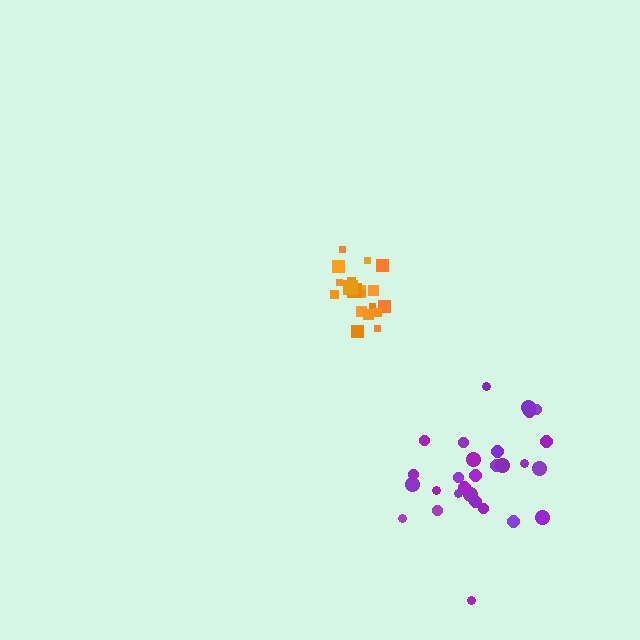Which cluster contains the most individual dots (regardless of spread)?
Purple (28).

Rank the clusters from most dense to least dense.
orange, purple.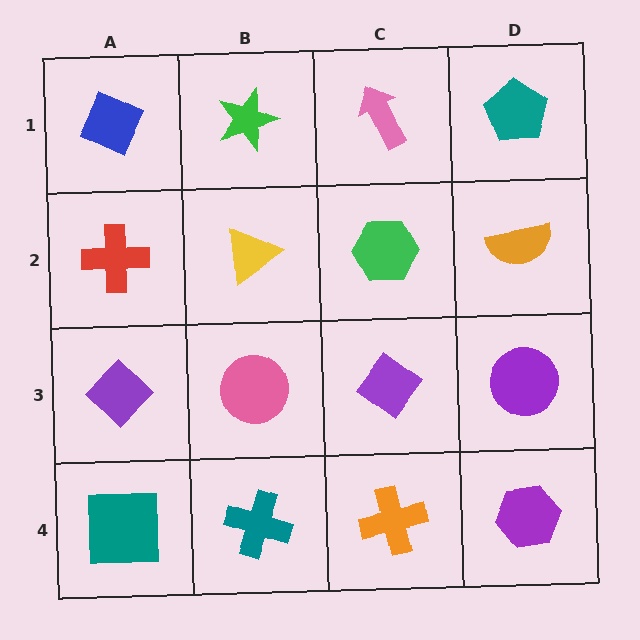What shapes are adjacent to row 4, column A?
A purple diamond (row 3, column A), a teal cross (row 4, column B).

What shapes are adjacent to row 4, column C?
A purple diamond (row 3, column C), a teal cross (row 4, column B), a purple hexagon (row 4, column D).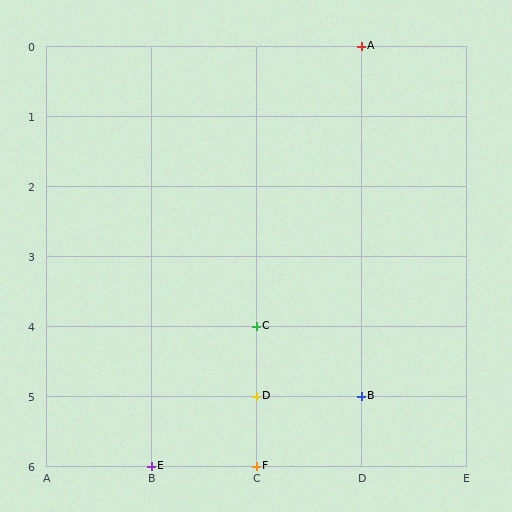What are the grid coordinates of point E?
Point E is at grid coordinates (B, 6).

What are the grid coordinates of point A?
Point A is at grid coordinates (D, 0).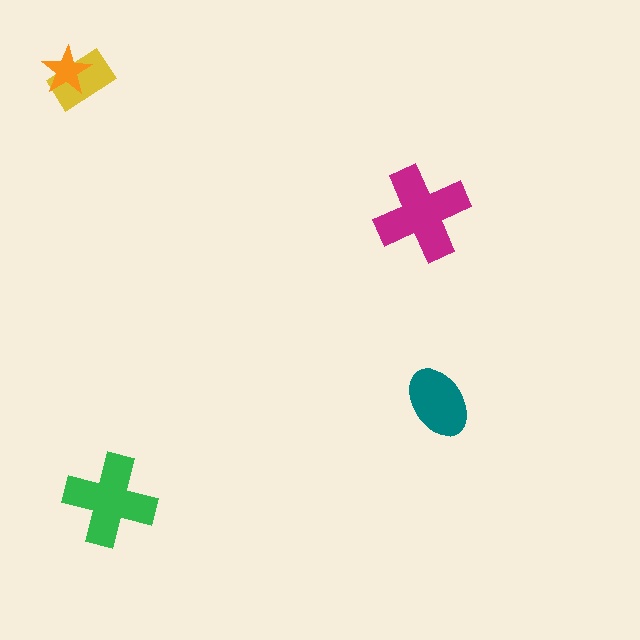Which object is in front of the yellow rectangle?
The orange star is in front of the yellow rectangle.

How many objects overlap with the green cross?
0 objects overlap with the green cross.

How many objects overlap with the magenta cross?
0 objects overlap with the magenta cross.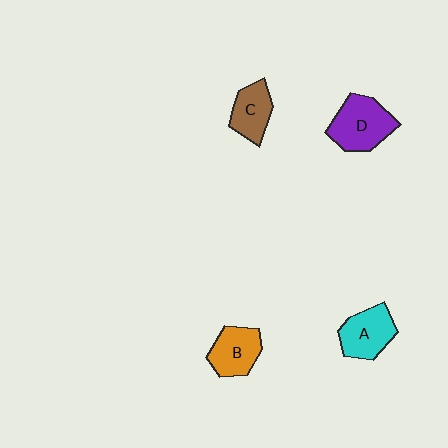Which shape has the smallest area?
Shape C (brown).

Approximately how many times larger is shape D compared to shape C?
Approximately 1.4 times.